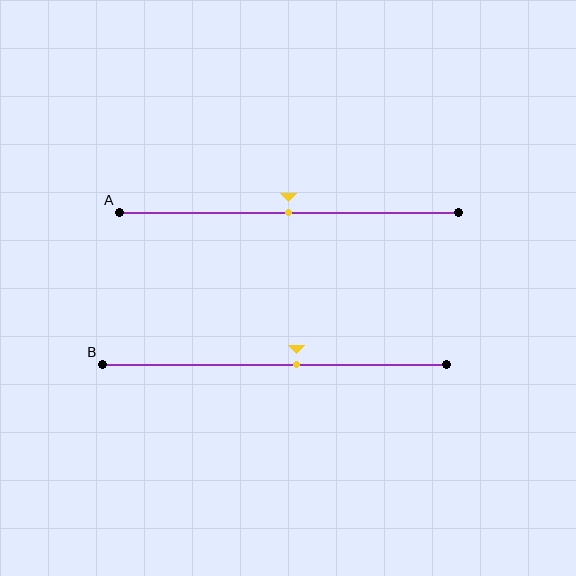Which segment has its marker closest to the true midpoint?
Segment A has its marker closest to the true midpoint.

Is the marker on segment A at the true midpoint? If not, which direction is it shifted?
Yes, the marker on segment A is at the true midpoint.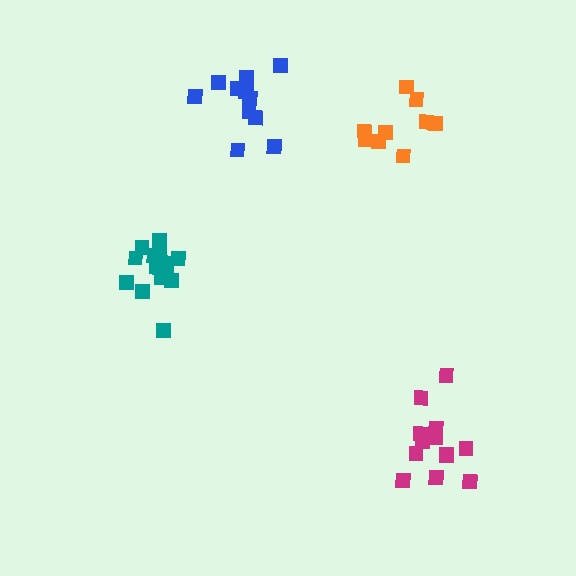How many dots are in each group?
Group 1: 15 dots, Group 2: 13 dots, Group 3: 9 dots, Group 4: 11 dots (48 total).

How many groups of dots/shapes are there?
There are 4 groups.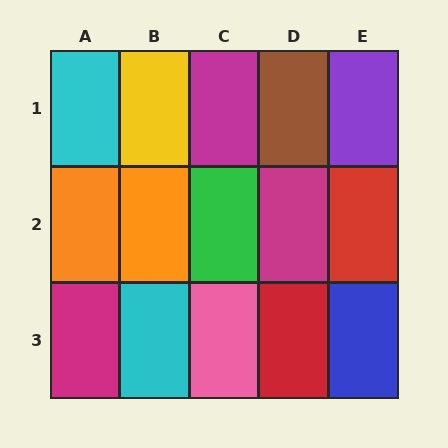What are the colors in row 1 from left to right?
Cyan, yellow, magenta, brown, purple.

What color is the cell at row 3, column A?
Magenta.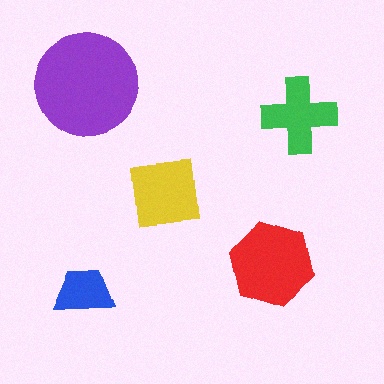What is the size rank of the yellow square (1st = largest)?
3rd.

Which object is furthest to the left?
The blue trapezoid is leftmost.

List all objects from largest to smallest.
The purple circle, the red hexagon, the yellow square, the green cross, the blue trapezoid.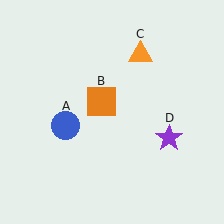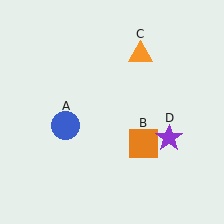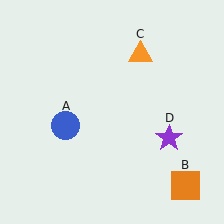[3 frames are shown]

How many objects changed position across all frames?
1 object changed position: orange square (object B).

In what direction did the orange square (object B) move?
The orange square (object B) moved down and to the right.